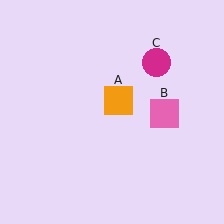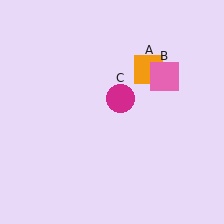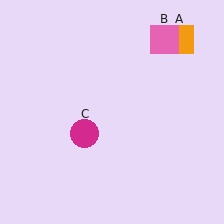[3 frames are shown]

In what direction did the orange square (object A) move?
The orange square (object A) moved up and to the right.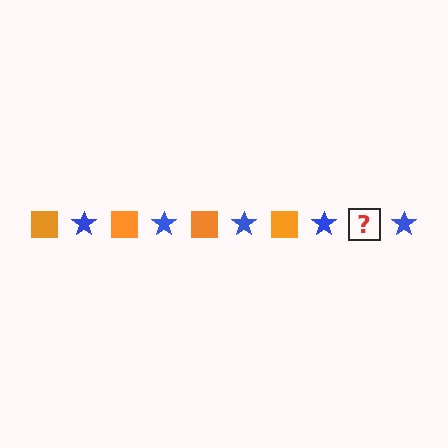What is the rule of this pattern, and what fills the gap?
The rule is that the pattern alternates between orange square and blue star. The gap should be filled with an orange square.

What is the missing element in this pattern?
The missing element is an orange square.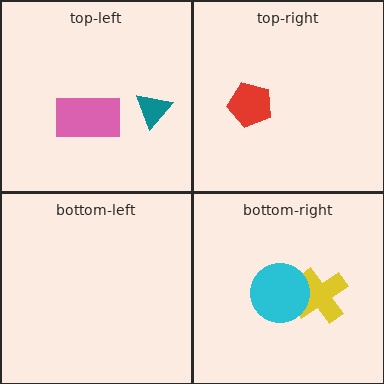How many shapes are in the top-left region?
2.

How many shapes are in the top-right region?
1.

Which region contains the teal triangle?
The top-left region.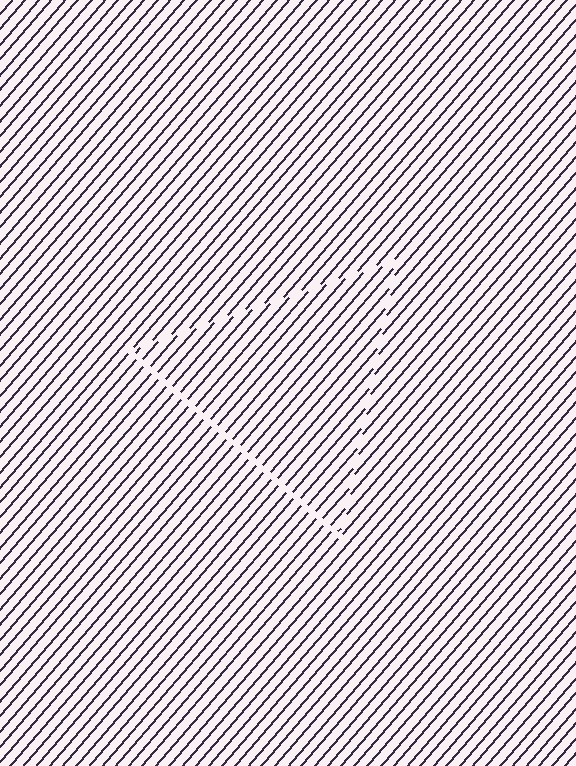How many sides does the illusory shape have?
3 sides — the line-ends trace a triangle.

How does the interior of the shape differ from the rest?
The interior of the shape contains the same grating, shifted by half a period — the contour is defined by the phase discontinuity where line-ends from the inner and outer gratings abut.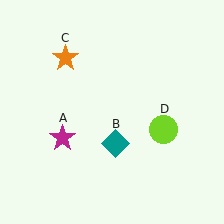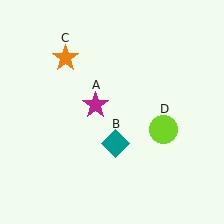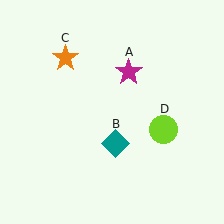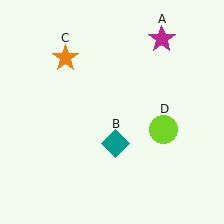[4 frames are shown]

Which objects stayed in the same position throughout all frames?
Teal diamond (object B) and orange star (object C) and lime circle (object D) remained stationary.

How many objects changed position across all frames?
1 object changed position: magenta star (object A).